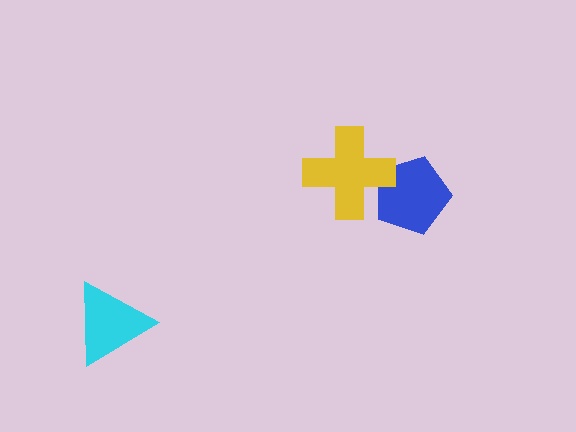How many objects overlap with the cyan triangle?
0 objects overlap with the cyan triangle.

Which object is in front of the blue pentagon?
The yellow cross is in front of the blue pentagon.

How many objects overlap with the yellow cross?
1 object overlaps with the yellow cross.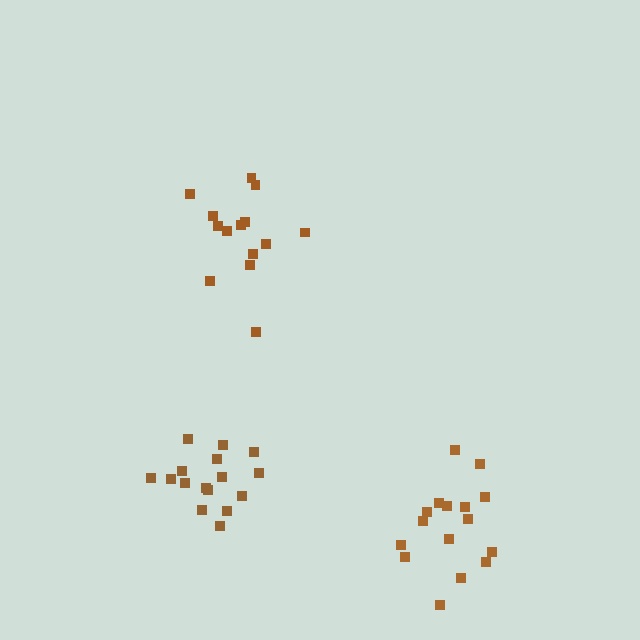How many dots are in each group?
Group 1: 14 dots, Group 2: 16 dots, Group 3: 16 dots (46 total).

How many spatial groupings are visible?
There are 3 spatial groupings.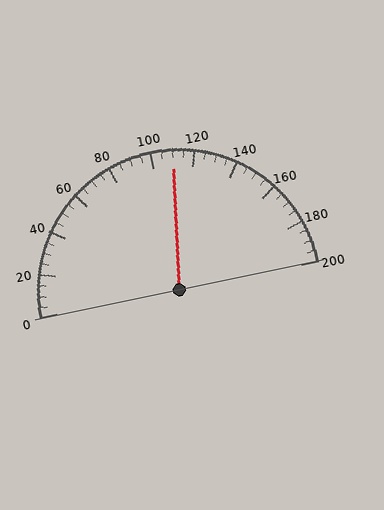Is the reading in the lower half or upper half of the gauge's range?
The reading is in the upper half of the range (0 to 200).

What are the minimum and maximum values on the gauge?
The gauge ranges from 0 to 200.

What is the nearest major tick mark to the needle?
The nearest major tick mark is 120.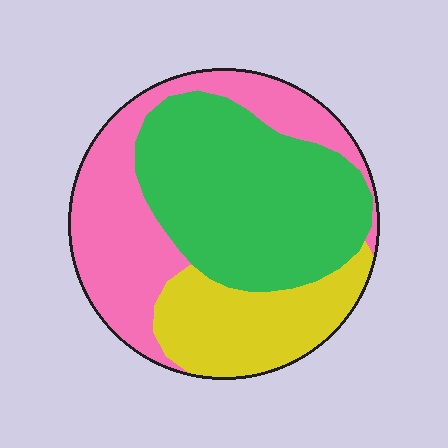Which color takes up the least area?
Yellow, at roughly 20%.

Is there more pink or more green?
Green.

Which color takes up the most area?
Green, at roughly 45%.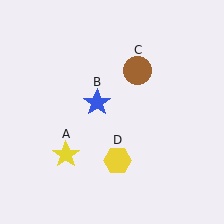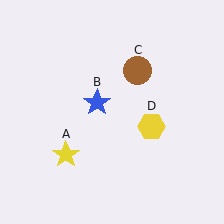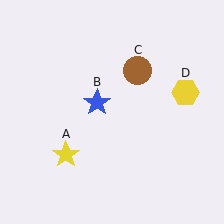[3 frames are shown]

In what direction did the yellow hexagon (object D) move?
The yellow hexagon (object D) moved up and to the right.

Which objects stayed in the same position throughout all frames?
Yellow star (object A) and blue star (object B) and brown circle (object C) remained stationary.